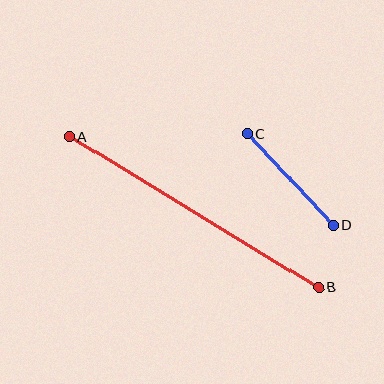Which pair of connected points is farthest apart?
Points A and B are farthest apart.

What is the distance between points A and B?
The distance is approximately 292 pixels.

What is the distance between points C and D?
The distance is approximately 126 pixels.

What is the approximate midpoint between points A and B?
The midpoint is at approximately (194, 212) pixels.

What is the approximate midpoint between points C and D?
The midpoint is at approximately (290, 179) pixels.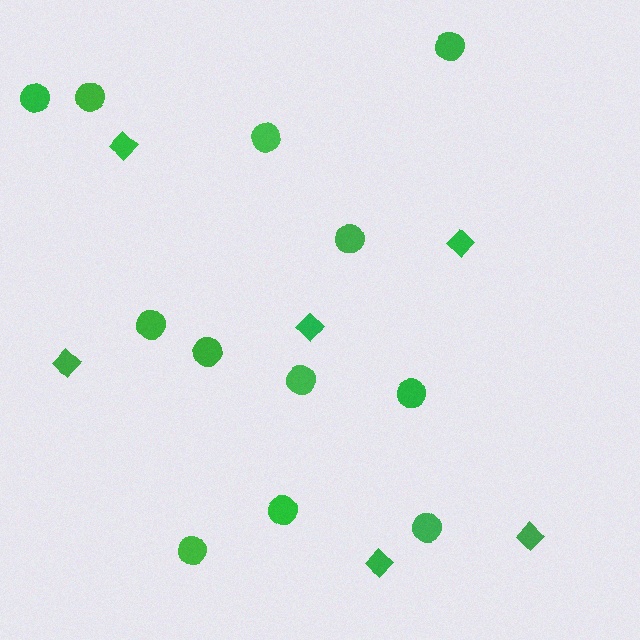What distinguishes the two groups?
There are 2 groups: one group of diamonds (6) and one group of circles (12).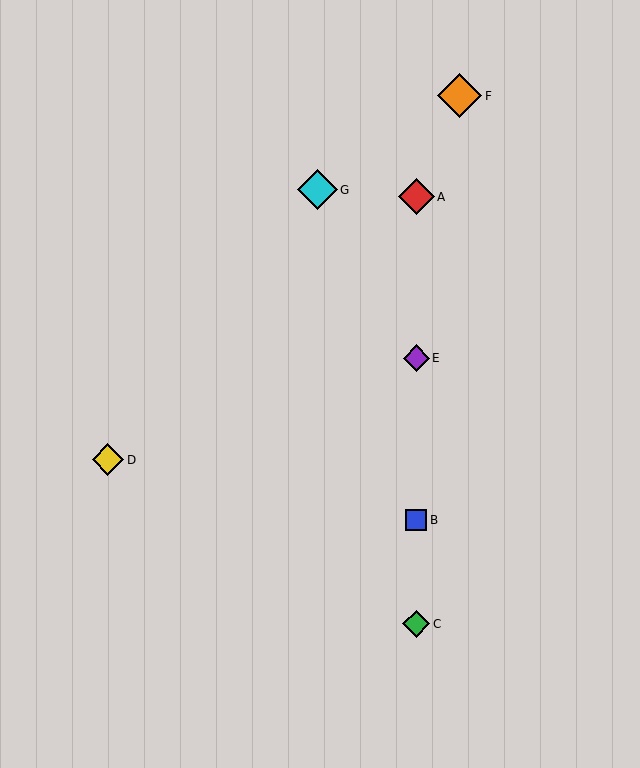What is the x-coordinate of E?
Object E is at x≈416.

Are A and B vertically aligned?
Yes, both are at x≈416.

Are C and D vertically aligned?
No, C is at x≈416 and D is at x≈108.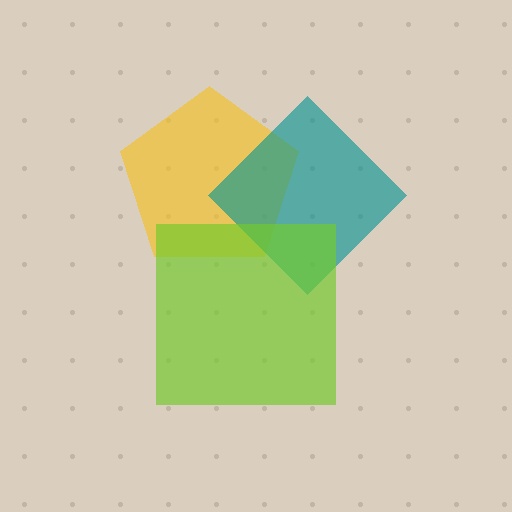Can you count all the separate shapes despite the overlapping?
Yes, there are 3 separate shapes.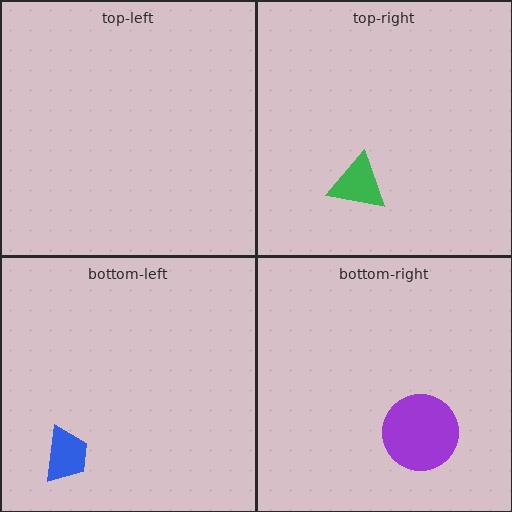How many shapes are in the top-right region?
1.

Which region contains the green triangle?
The top-right region.